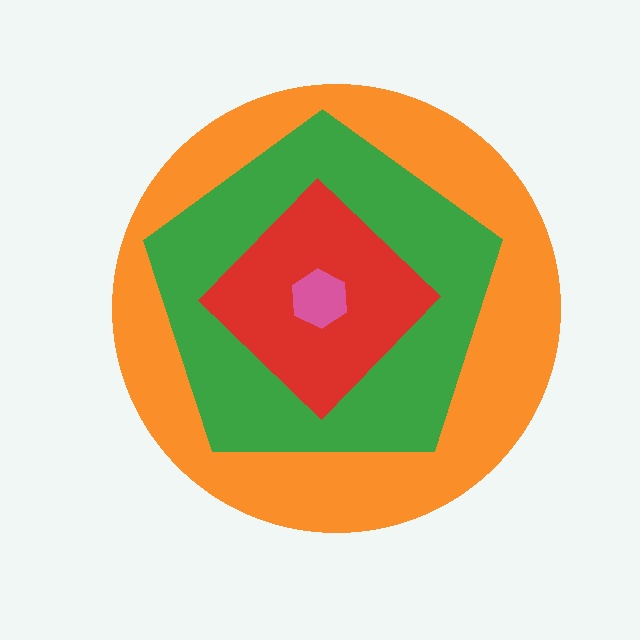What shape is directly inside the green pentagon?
The red diamond.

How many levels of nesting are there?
4.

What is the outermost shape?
The orange circle.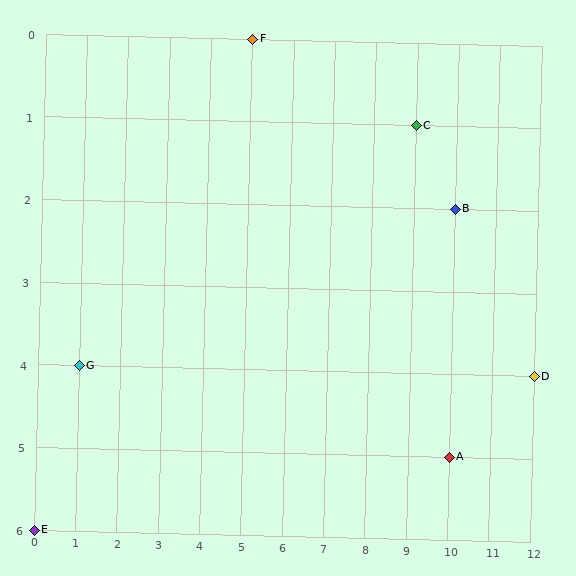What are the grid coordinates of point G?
Point G is at grid coordinates (1, 4).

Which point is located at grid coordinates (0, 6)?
Point E is at (0, 6).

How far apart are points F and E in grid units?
Points F and E are 5 columns and 6 rows apart (about 7.8 grid units diagonally).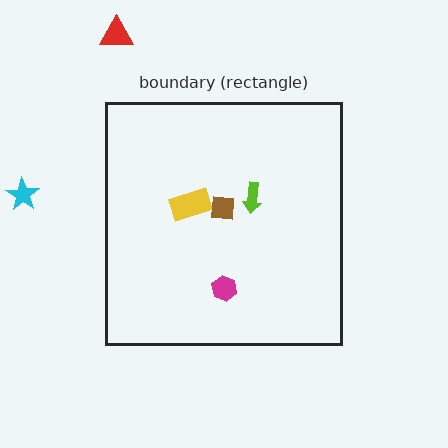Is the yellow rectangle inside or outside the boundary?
Inside.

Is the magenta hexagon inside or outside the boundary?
Inside.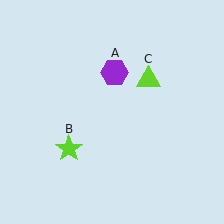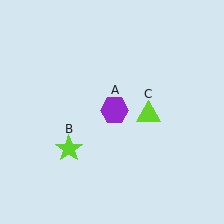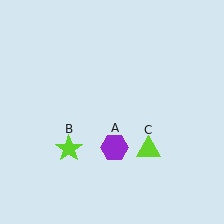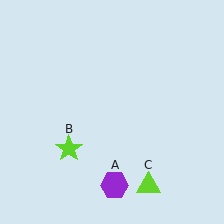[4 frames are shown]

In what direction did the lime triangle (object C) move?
The lime triangle (object C) moved down.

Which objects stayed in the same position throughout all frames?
Lime star (object B) remained stationary.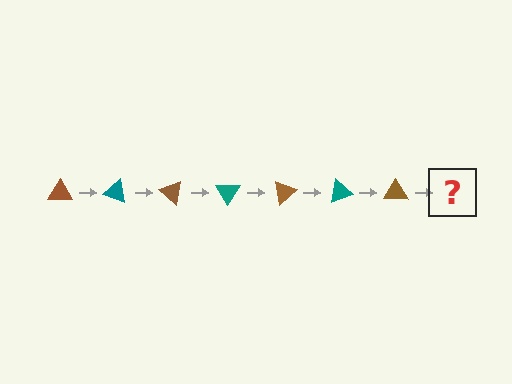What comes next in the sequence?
The next element should be a teal triangle, rotated 140 degrees from the start.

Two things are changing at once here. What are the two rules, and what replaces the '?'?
The two rules are that it rotates 20 degrees each step and the color cycles through brown and teal. The '?' should be a teal triangle, rotated 140 degrees from the start.